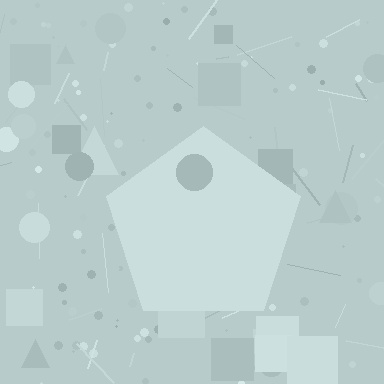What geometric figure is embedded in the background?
A pentagon is embedded in the background.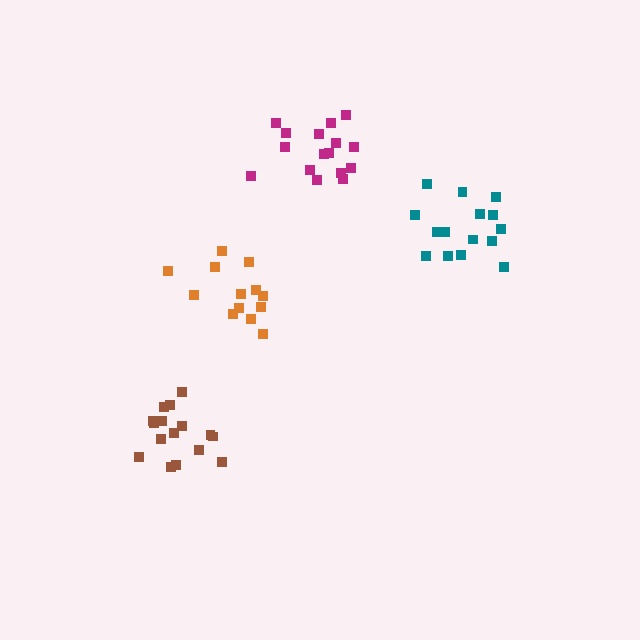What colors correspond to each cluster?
The clusters are colored: brown, orange, magenta, teal.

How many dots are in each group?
Group 1: 16 dots, Group 2: 13 dots, Group 3: 16 dots, Group 4: 15 dots (60 total).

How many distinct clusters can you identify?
There are 4 distinct clusters.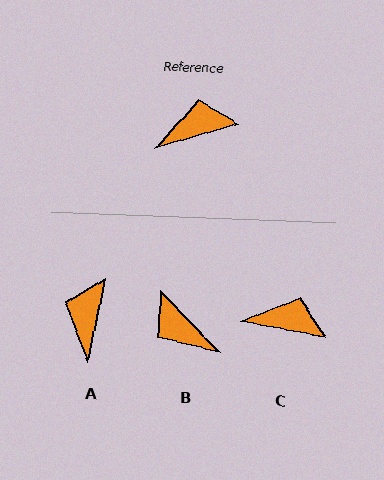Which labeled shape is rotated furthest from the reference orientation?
B, about 117 degrees away.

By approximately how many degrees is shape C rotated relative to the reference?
Approximately 26 degrees clockwise.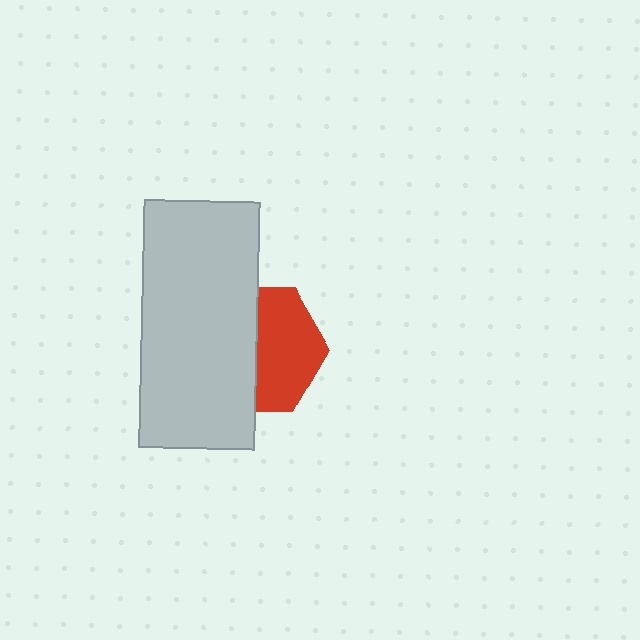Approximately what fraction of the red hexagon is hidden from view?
Roughly 49% of the red hexagon is hidden behind the light gray rectangle.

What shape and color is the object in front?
The object in front is a light gray rectangle.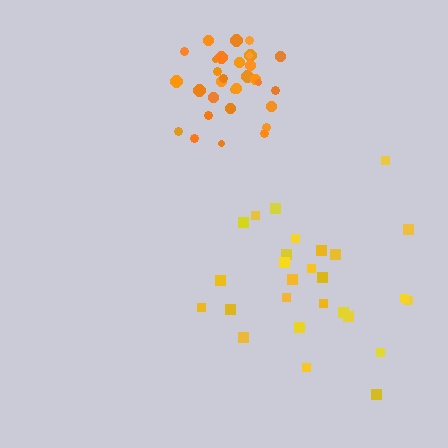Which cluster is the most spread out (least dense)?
Yellow.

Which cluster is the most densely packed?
Orange.